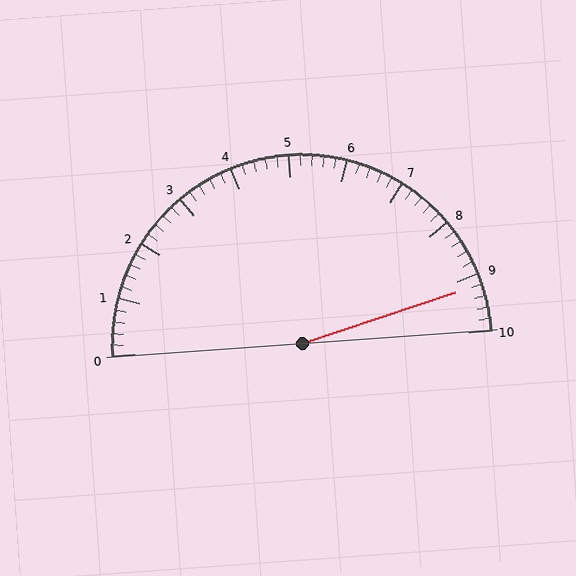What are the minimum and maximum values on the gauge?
The gauge ranges from 0 to 10.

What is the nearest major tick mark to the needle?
The nearest major tick mark is 9.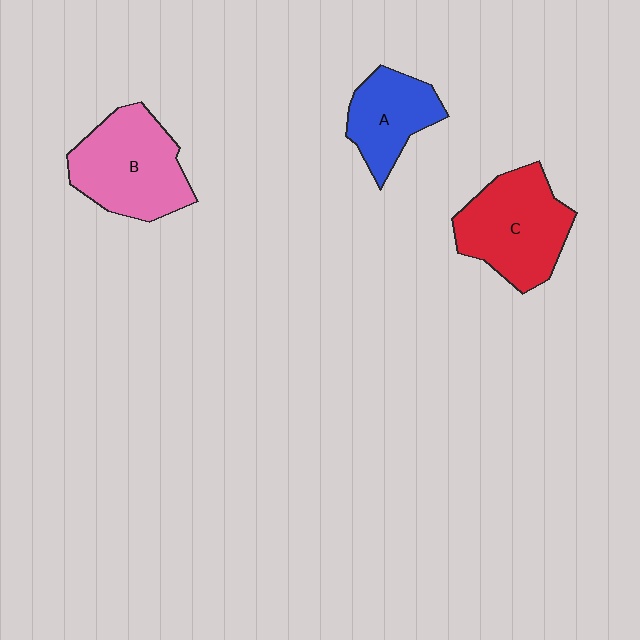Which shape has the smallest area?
Shape A (blue).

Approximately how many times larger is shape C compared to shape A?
Approximately 1.5 times.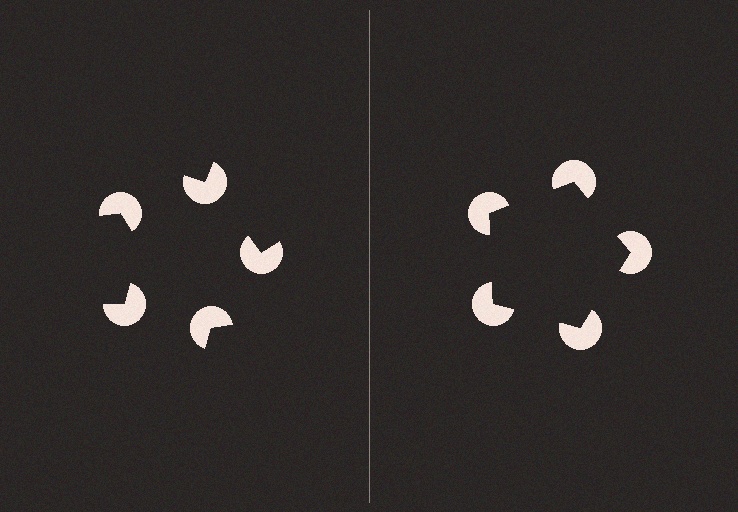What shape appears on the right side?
An illusory pentagon.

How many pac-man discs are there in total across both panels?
10 — 5 on each side.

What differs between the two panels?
The pac-man discs are positioned identically on both sides; only the wedge orientations differ. On the right they align to a pentagon; on the left they are misaligned.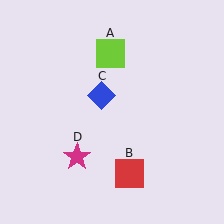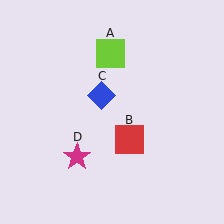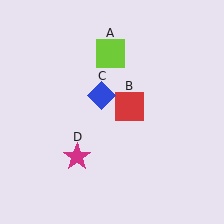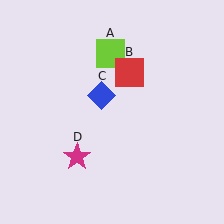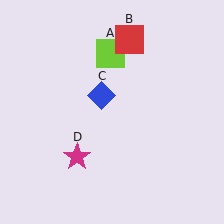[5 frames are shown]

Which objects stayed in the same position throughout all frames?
Lime square (object A) and blue diamond (object C) and magenta star (object D) remained stationary.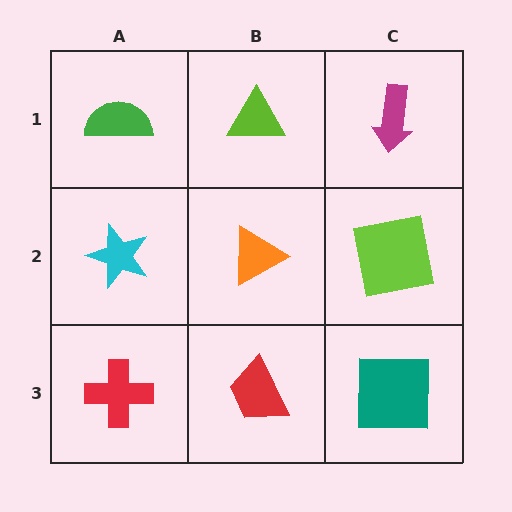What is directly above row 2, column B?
A lime triangle.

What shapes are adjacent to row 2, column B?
A lime triangle (row 1, column B), a red trapezoid (row 3, column B), a cyan star (row 2, column A), a lime square (row 2, column C).